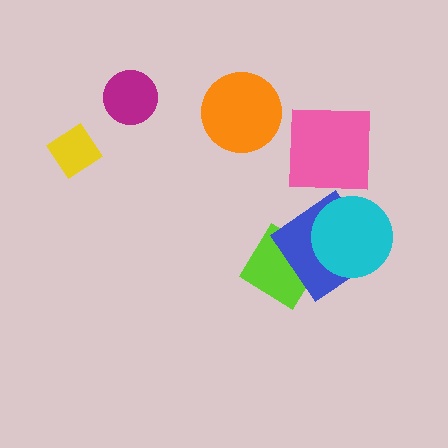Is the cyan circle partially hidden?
No, no other shape covers it.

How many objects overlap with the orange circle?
0 objects overlap with the orange circle.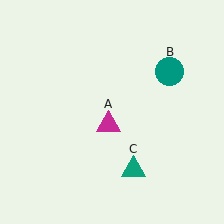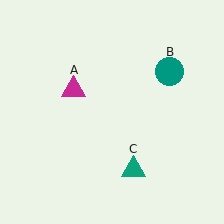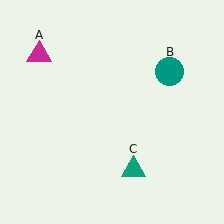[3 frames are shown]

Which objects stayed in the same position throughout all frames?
Teal circle (object B) and teal triangle (object C) remained stationary.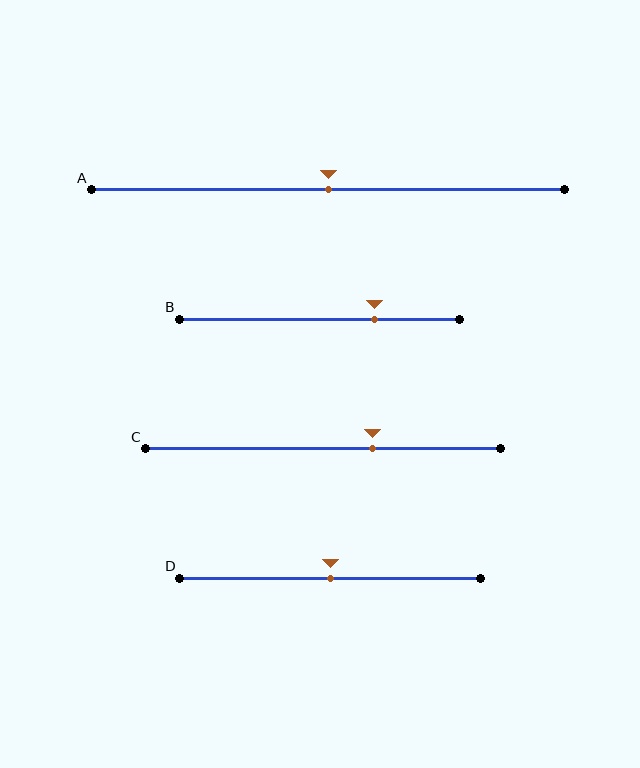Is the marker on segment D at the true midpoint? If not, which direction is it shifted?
Yes, the marker on segment D is at the true midpoint.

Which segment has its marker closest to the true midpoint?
Segment A has its marker closest to the true midpoint.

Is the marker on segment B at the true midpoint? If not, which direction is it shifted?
No, the marker on segment B is shifted to the right by about 20% of the segment length.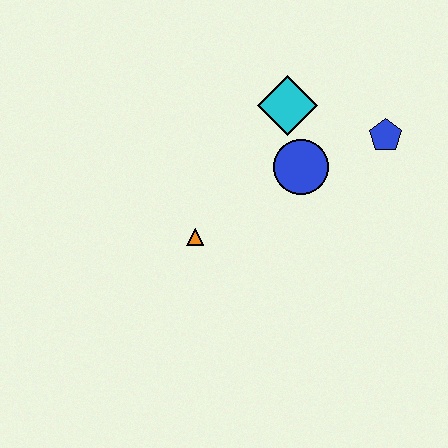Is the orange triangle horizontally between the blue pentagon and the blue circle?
No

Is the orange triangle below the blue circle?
Yes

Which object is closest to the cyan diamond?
The blue circle is closest to the cyan diamond.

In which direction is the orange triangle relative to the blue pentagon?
The orange triangle is to the left of the blue pentagon.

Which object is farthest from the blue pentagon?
The orange triangle is farthest from the blue pentagon.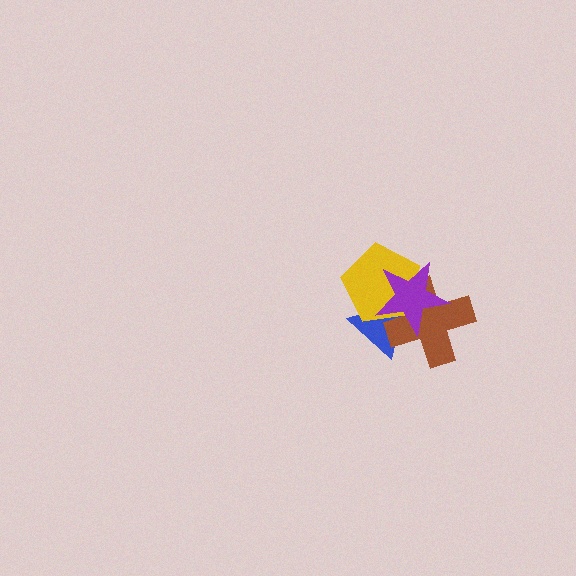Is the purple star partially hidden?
No, no other shape covers it.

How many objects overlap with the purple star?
3 objects overlap with the purple star.